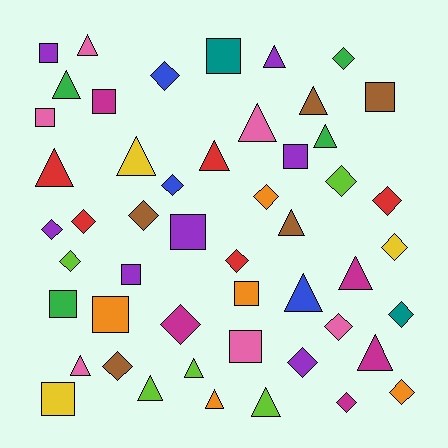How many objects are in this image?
There are 50 objects.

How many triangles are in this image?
There are 18 triangles.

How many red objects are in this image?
There are 5 red objects.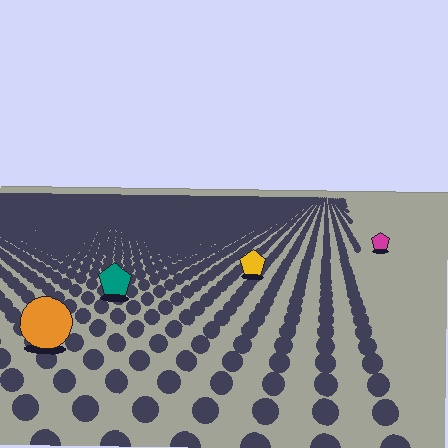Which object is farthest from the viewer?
The magenta pentagon is farthest from the viewer. It appears smaller and the ground texture around it is denser.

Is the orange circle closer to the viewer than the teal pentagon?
Yes. The orange circle is closer — you can tell from the texture gradient: the ground texture is coarser near it.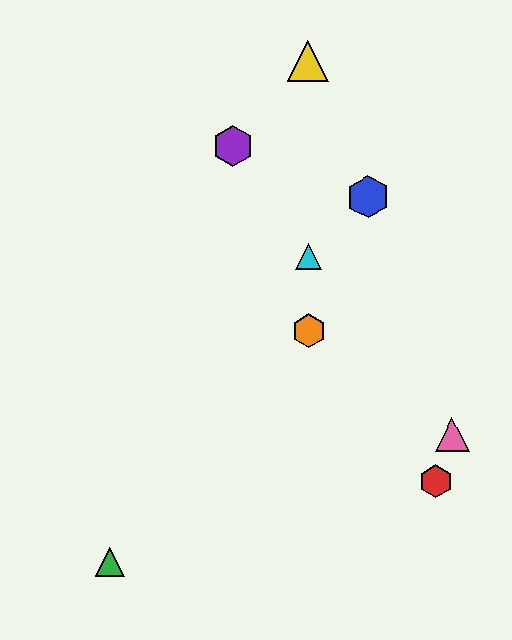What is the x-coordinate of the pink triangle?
The pink triangle is at x≈452.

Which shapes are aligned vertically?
The yellow triangle, the orange hexagon, the cyan triangle are aligned vertically.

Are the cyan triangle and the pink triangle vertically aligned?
No, the cyan triangle is at x≈308 and the pink triangle is at x≈452.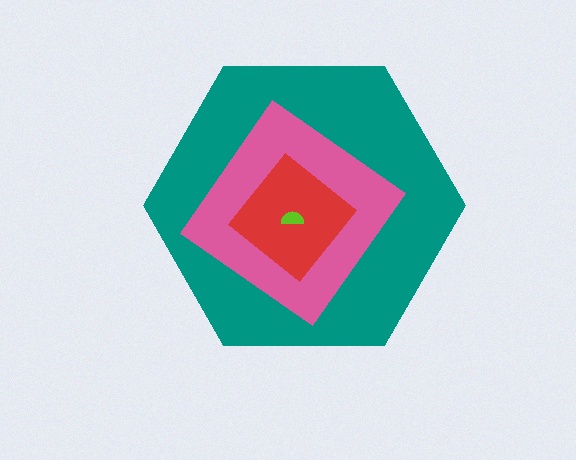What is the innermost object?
The lime semicircle.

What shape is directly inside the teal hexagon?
The pink diamond.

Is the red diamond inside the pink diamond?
Yes.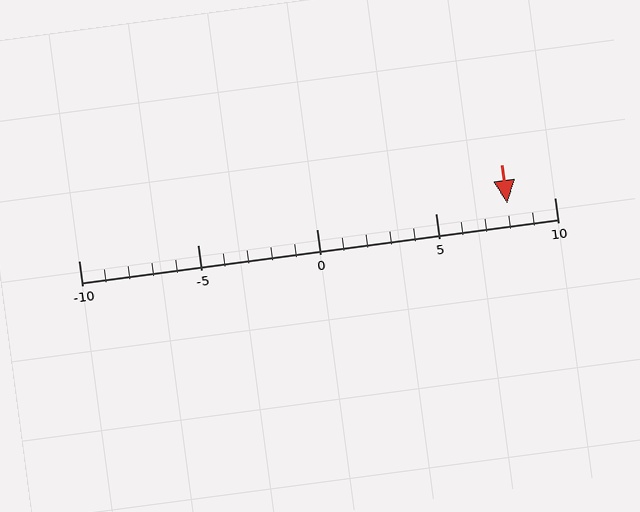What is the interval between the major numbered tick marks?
The major tick marks are spaced 5 units apart.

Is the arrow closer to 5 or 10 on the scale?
The arrow is closer to 10.